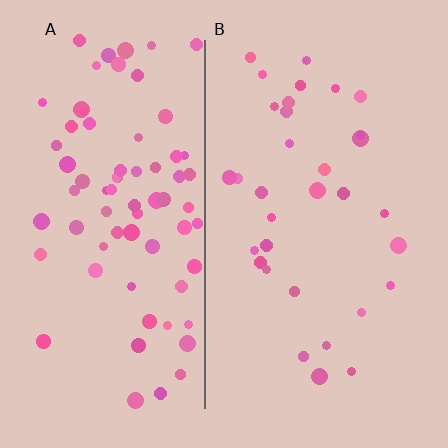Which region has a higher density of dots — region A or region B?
A (the left).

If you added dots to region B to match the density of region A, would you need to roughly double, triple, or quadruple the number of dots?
Approximately double.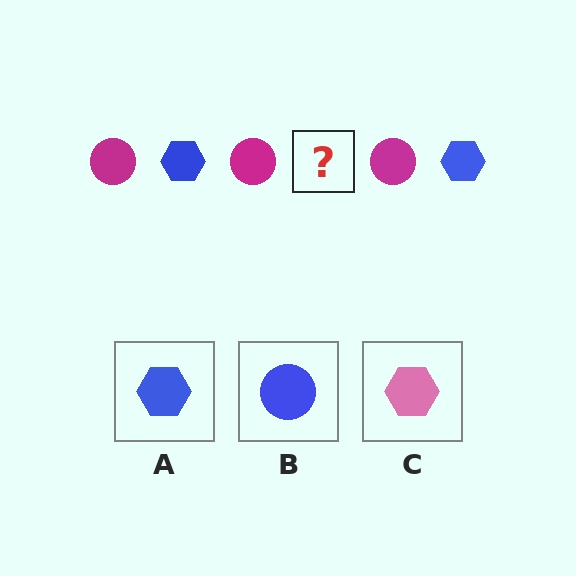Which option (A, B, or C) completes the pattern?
A.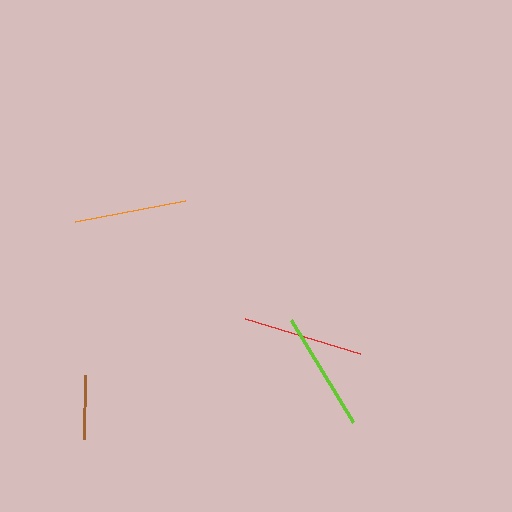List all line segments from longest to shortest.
From longest to shortest: red, lime, orange, brown.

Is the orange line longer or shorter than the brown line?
The orange line is longer than the brown line.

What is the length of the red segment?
The red segment is approximately 120 pixels long.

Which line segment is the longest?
The red line is the longest at approximately 120 pixels.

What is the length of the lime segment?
The lime segment is approximately 119 pixels long.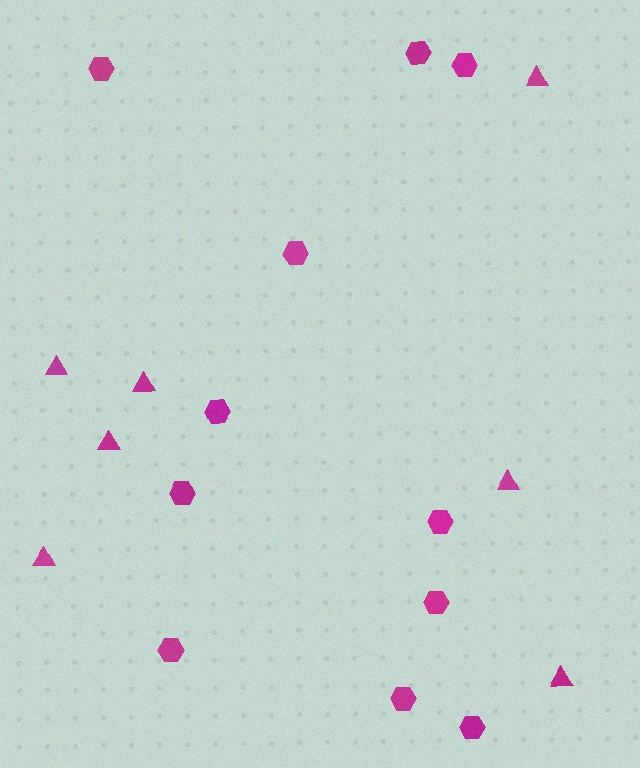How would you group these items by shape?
There are 2 groups: one group of triangles (7) and one group of hexagons (11).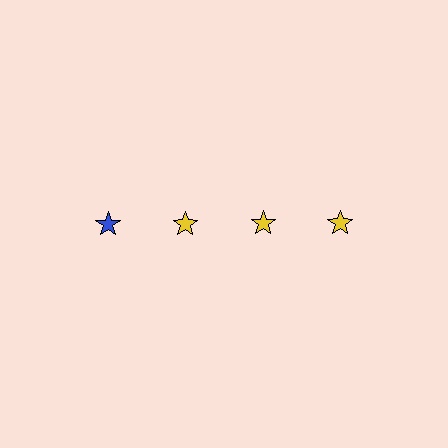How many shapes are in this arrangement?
There are 4 shapes arranged in a grid pattern.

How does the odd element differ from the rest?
It has a different color: blue instead of yellow.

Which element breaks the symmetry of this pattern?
The blue star in the top row, leftmost column breaks the symmetry. All other shapes are yellow stars.